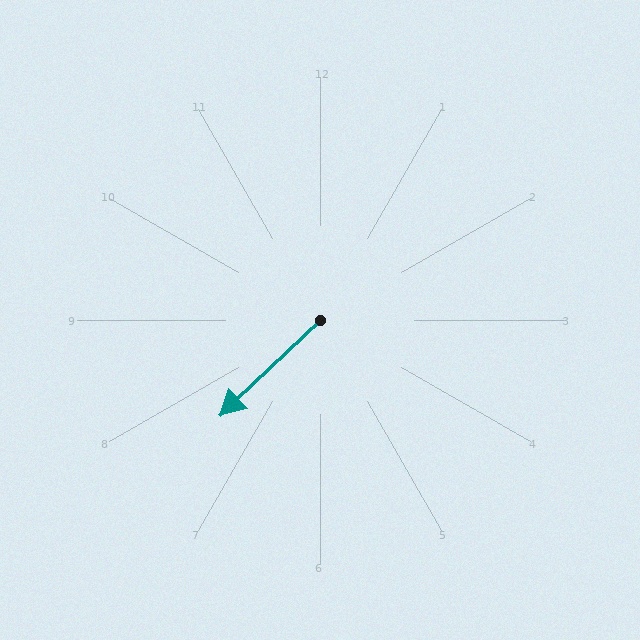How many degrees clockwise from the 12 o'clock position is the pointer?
Approximately 226 degrees.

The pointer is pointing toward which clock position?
Roughly 8 o'clock.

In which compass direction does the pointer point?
Southwest.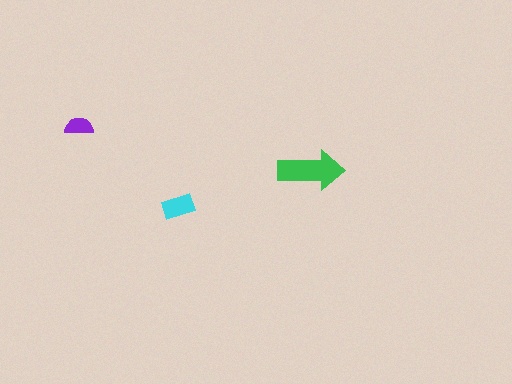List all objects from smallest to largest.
The purple semicircle, the cyan rectangle, the green arrow.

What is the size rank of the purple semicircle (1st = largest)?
3rd.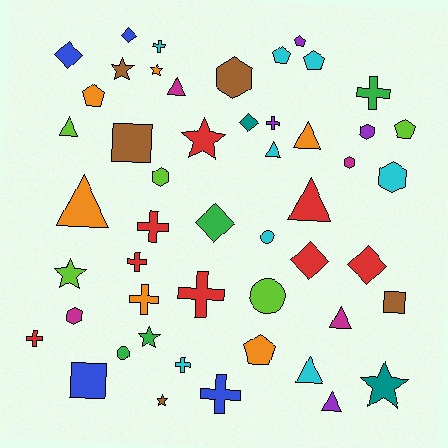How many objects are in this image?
There are 50 objects.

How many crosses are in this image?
There are 10 crosses.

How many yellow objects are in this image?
There are no yellow objects.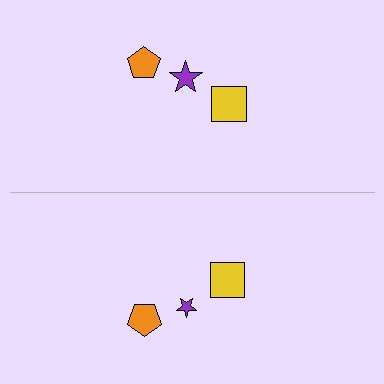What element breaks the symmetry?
The purple star on the bottom side has a different size than its mirror counterpart.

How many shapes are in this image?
There are 6 shapes in this image.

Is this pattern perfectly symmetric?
No, the pattern is not perfectly symmetric. The purple star on the bottom side has a different size than its mirror counterpart.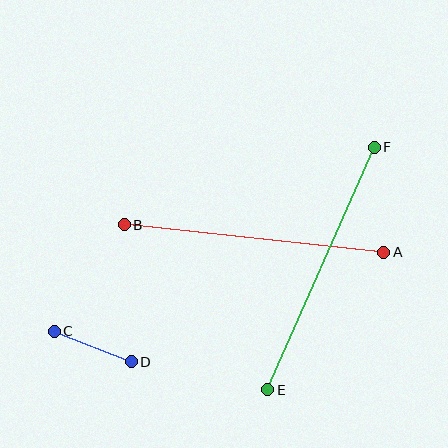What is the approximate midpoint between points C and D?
The midpoint is at approximately (93, 347) pixels.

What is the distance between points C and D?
The distance is approximately 83 pixels.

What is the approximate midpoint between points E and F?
The midpoint is at approximately (321, 269) pixels.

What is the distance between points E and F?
The distance is approximately 265 pixels.